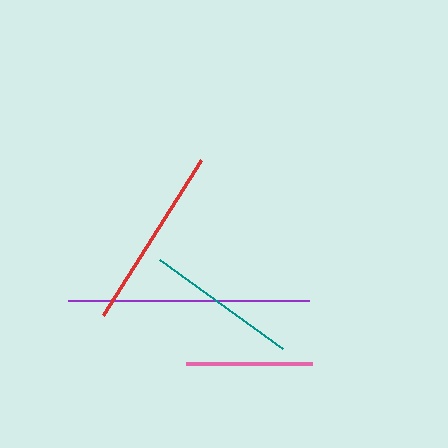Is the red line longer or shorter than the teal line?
The red line is longer than the teal line.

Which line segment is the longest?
The purple line is the longest at approximately 241 pixels.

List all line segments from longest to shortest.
From longest to shortest: purple, red, teal, pink.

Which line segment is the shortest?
The pink line is the shortest at approximately 126 pixels.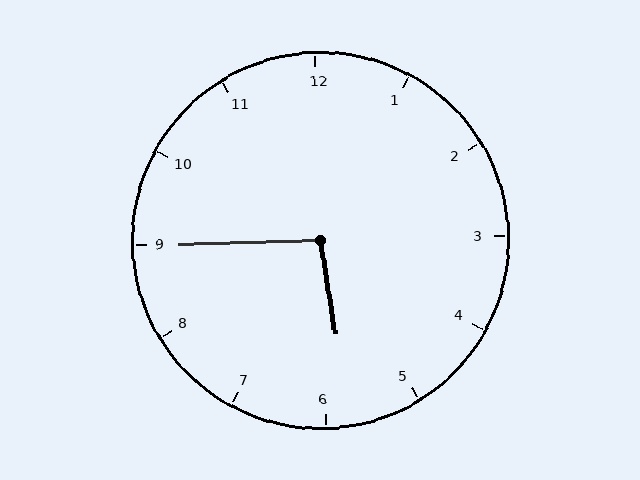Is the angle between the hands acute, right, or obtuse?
It is obtuse.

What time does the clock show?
5:45.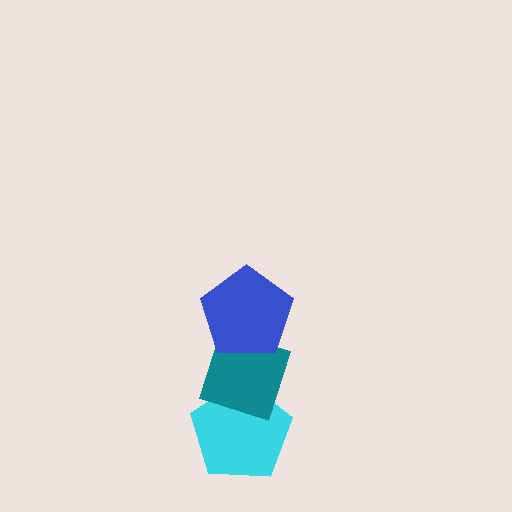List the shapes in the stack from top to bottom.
From top to bottom: the blue pentagon, the teal diamond, the cyan pentagon.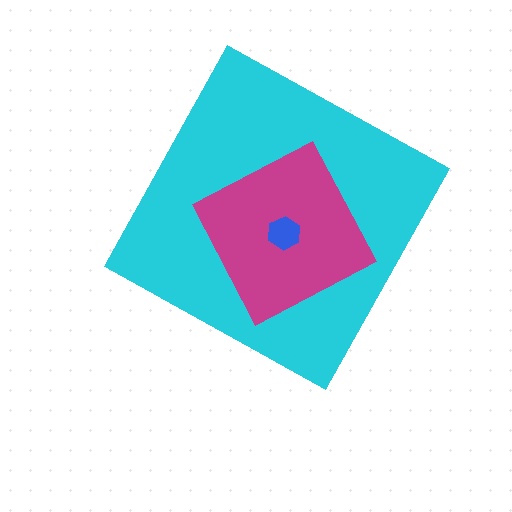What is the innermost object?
The blue hexagon.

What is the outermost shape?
The cyan diamond.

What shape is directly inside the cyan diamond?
The magenta square.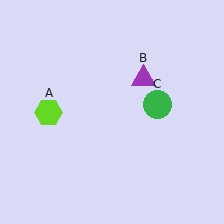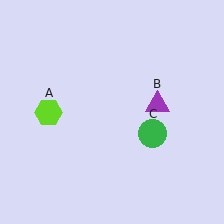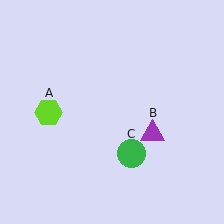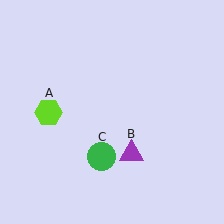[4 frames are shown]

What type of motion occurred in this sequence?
The purple triangle (object B), green circle (object C) rotated clockwise around the center of the scene.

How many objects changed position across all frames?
2 objects changed position: purple triangle (object B), green circle (object C).